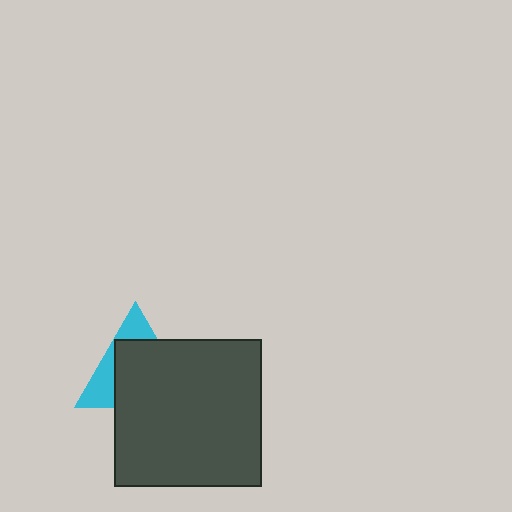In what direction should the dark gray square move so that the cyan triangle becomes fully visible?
The dark gray square should move toward the lower-right. That is the shortest direction to clear the overlap and leave the cyan triangle fully visible.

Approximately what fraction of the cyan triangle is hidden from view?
Roughly 66% of the cyan triangle is hidden behind the dark gray square.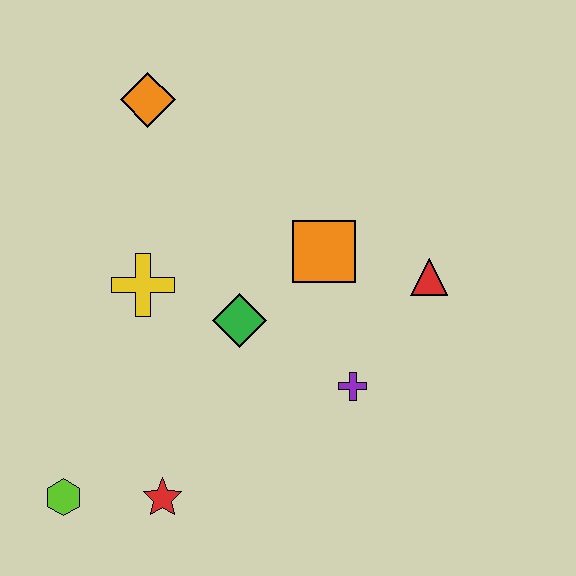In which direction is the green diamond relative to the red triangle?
The green diamond is to the left of the red triangle.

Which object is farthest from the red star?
The orange diamond is farthest from the red star.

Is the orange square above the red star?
Yes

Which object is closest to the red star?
The lime hexagon is closest to the red star.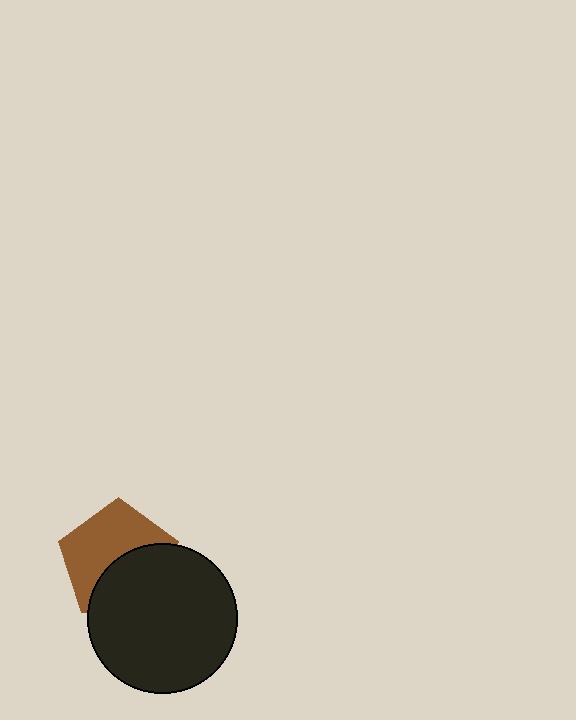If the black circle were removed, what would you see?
You would see the complete brown pentagon.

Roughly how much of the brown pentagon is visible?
About half of it is visible (roughly 55%).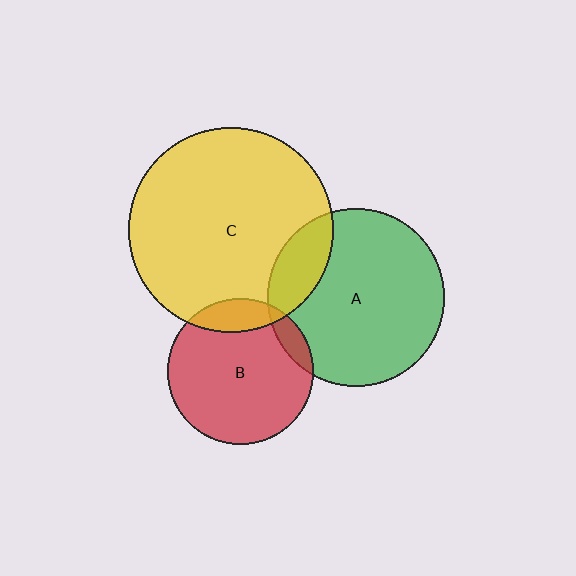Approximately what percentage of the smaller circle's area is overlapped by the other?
Approximately 15%.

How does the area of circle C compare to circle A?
Approximately 1.3 times.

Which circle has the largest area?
Circle C (yellow).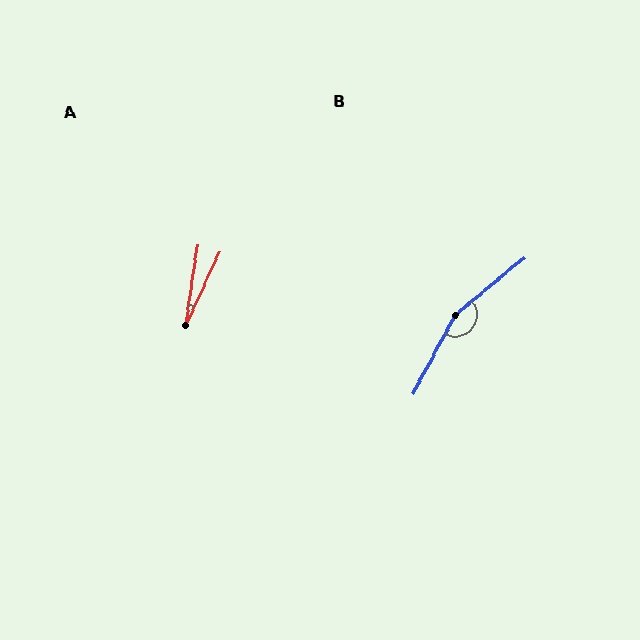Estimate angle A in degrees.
Approximately 16 degrees.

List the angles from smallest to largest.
A (16°), B (157°).